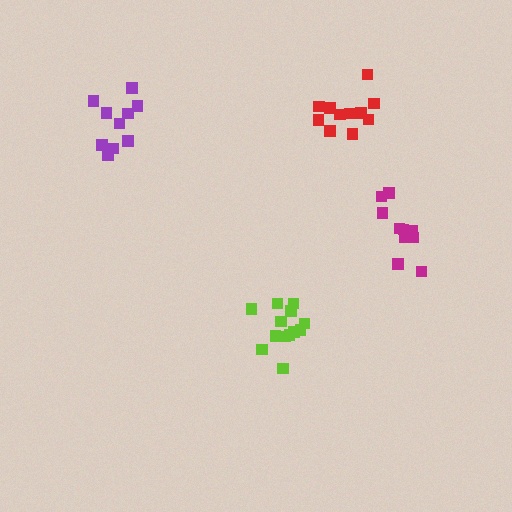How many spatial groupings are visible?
There are 4 spatial groupings.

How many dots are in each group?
Group 1: 10 dots, Group 2: 13 dots, Group 3: 10 dots, Group 4: 11 dots (44 total).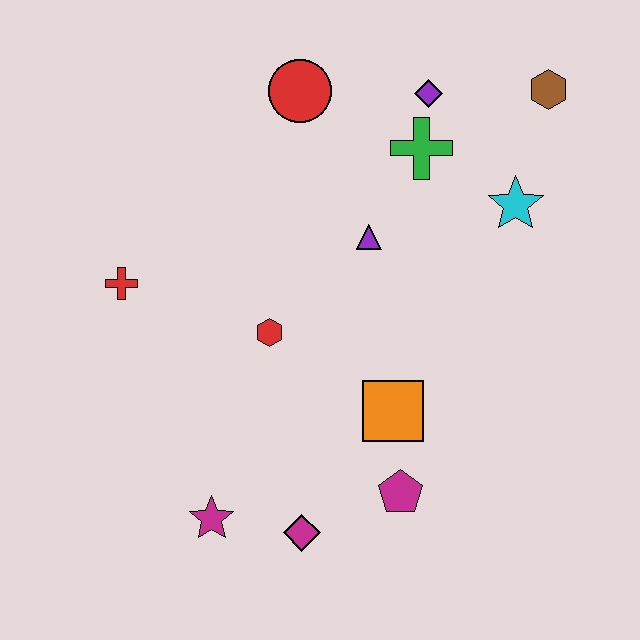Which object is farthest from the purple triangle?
The magenta star is farthest from the purple triangle.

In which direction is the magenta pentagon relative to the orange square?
The magenta pentagon is below the orange square.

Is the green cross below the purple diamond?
Yes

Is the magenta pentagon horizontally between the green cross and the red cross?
Yes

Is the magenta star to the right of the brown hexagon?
No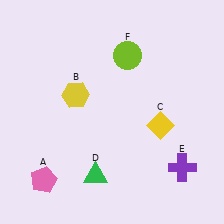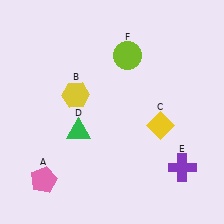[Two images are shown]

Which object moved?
The green triangle (D) moved up.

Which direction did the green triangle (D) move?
The green triangle (D) moved up.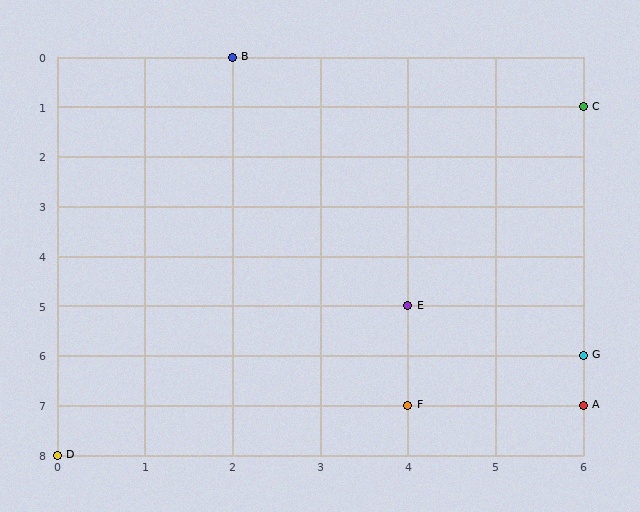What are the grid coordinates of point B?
Point B is at grid coordinates (2, 0).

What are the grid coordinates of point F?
Point F is at grid coordinates (4, 7).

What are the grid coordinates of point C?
Point C is at grid coordinates (6, 1).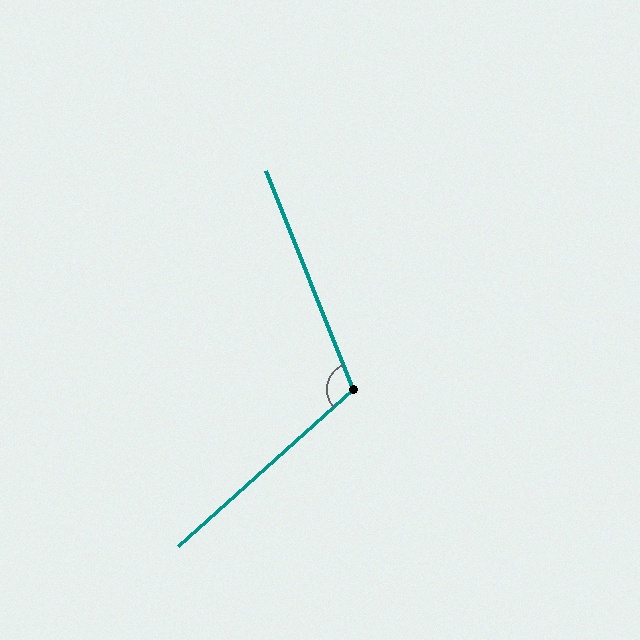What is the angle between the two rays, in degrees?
Approximately 110 degrees.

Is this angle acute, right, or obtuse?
It is obtuse.